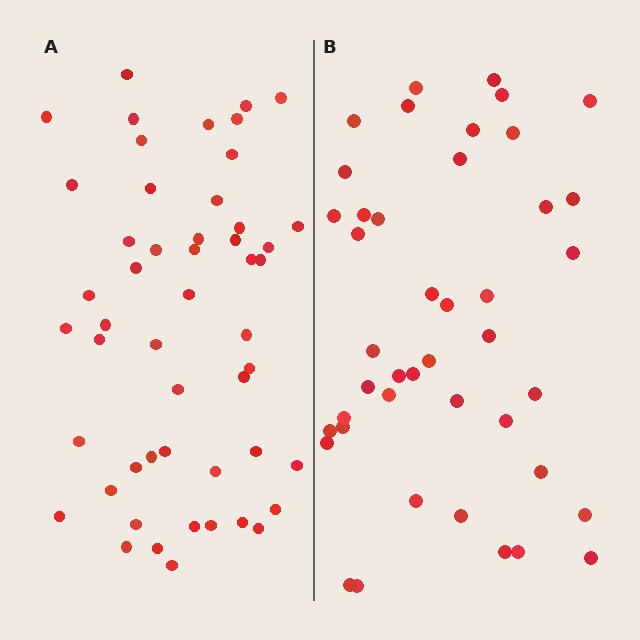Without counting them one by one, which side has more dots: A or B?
Region A (the left region) has more dots.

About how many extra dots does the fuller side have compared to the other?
Region A has roughly 8 or so more dots than region B.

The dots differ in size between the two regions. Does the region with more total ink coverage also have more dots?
No. Region B has more total ink coverage because its dots are larger, but region A actually contains more individual dots. Total area can be misleading — the number of items is what matters here.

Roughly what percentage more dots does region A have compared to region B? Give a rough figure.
About 20% more.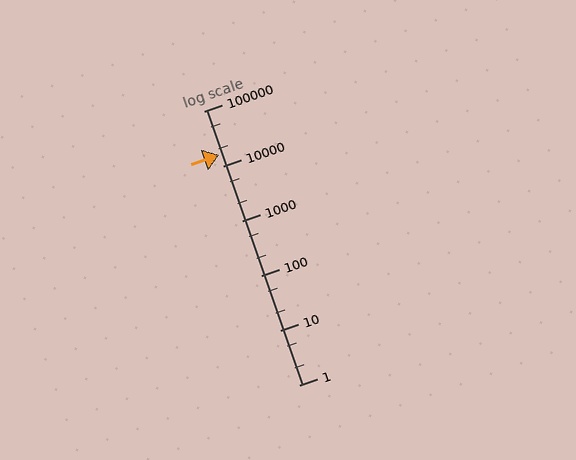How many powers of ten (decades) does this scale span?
The scale spans 5 decades, from 1 to 100000.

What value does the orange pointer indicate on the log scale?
The pointer indicates approximately 16000.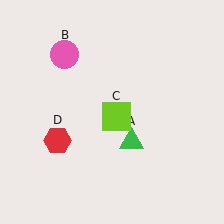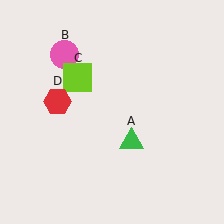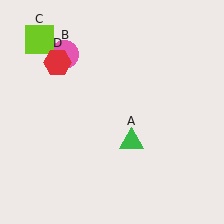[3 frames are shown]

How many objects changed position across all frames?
2 objects changed position: lime square (object C), red hexagon (object D).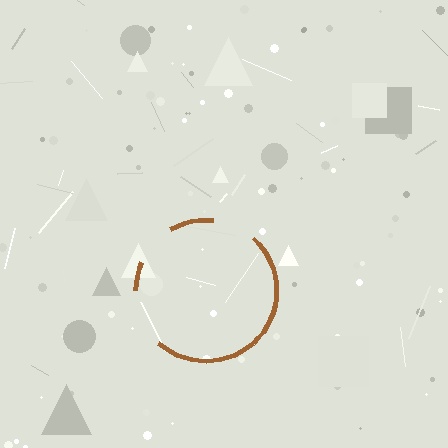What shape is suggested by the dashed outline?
The dashed outline suggests a circle.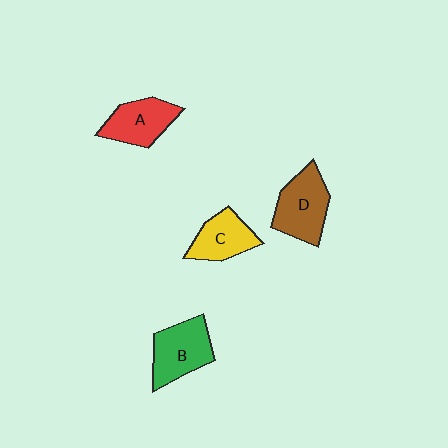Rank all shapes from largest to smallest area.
From largest to smallest: D (brown), B (green), A (red), C (yellow).